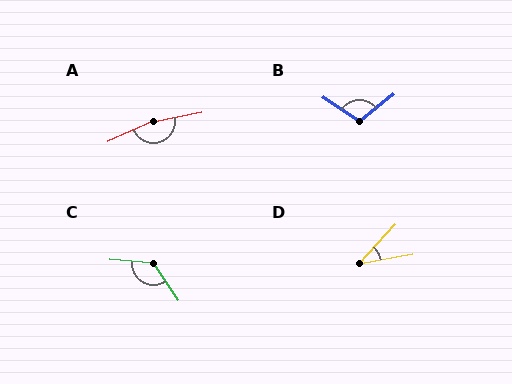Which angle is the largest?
A, at approximately 166 degrees.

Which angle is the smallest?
D, at approximately 38 degrees.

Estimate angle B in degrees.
Approximately 107 degrees.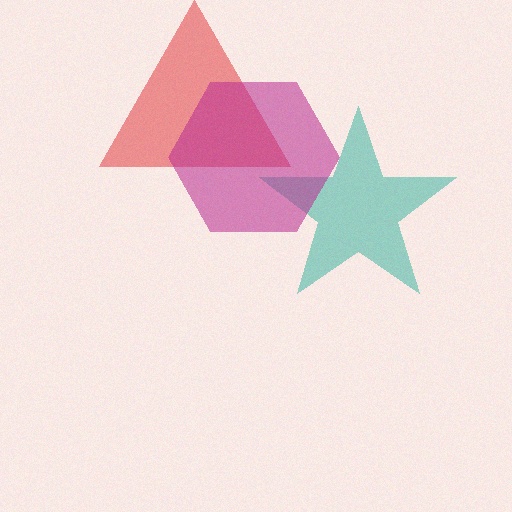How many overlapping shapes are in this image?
There are 3 overlapping shapes in the image.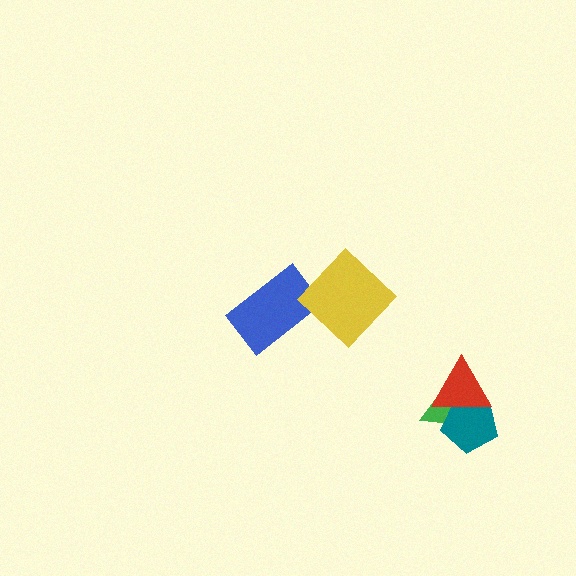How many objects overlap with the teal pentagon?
2 objects overlap with the teal pentagon.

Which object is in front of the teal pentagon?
The red triangle is in front of the teal pentagon.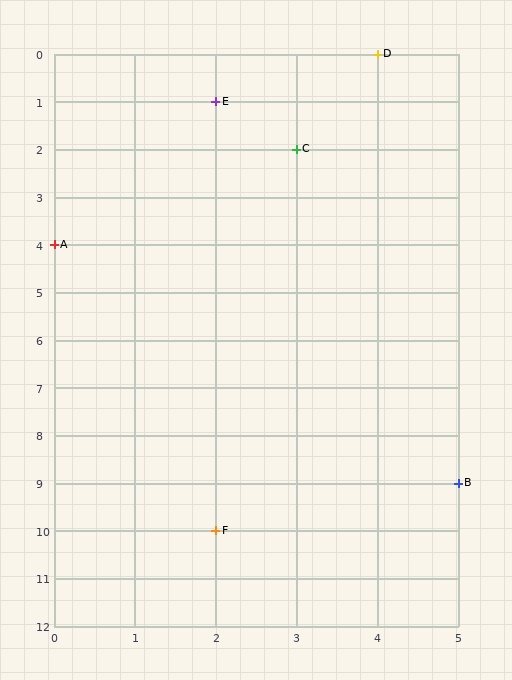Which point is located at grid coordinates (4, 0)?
Point D is at (4, 0).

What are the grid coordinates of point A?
Point A is at grid coordinates (0, 4).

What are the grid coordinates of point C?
Point C is at grid coordinates (3, 2).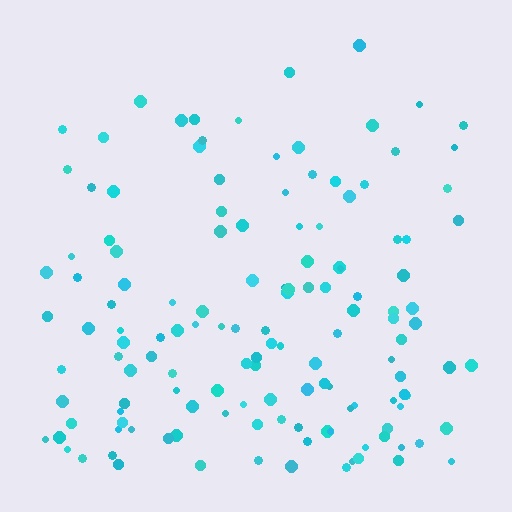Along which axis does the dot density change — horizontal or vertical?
Vertical.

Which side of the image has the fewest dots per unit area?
The top.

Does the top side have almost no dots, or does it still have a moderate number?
Still a moderate number, just noticeably fewer than the bottom.